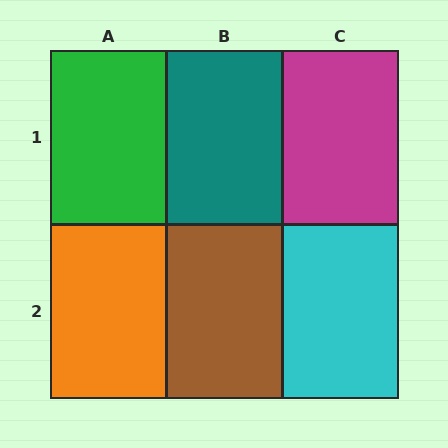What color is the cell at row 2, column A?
Orange.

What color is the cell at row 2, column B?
Brown.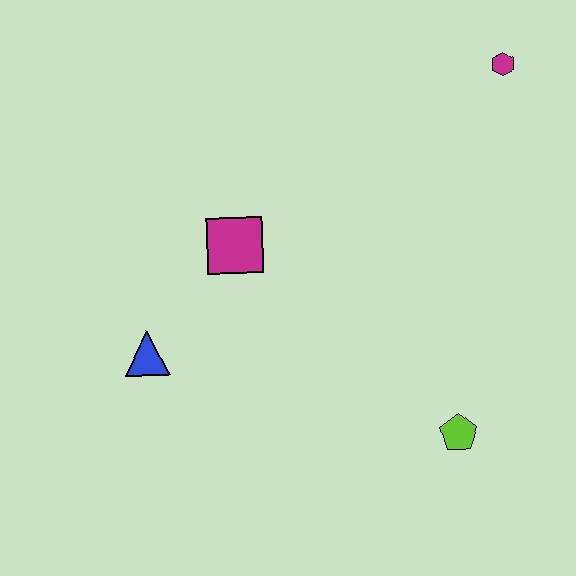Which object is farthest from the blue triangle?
The magenta hexagon is farthest from the blue triangle.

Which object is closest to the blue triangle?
The magenta square is closest to the blue triangle.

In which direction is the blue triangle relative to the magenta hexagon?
The blue triangle is to the left of the magenta hexagon.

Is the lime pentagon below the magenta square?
Yes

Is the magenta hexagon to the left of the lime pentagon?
No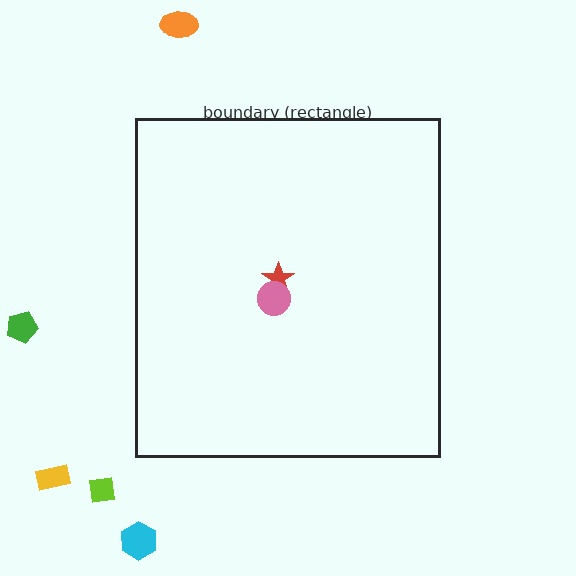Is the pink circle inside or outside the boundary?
Inside.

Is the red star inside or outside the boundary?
Inside.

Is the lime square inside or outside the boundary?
Outside.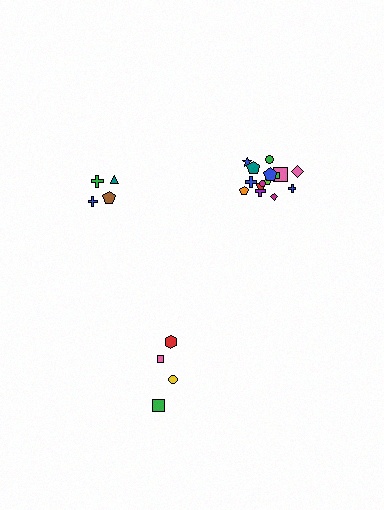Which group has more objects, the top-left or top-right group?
The top-right group.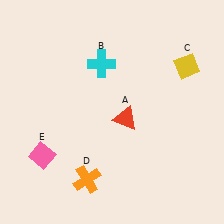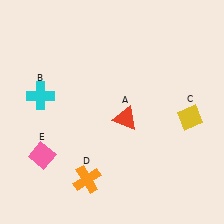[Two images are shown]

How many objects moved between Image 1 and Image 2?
2 objects moved between the two images.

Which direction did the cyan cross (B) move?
The cyan cross (B) moved left.